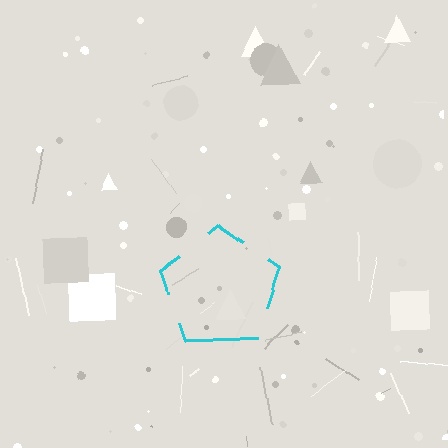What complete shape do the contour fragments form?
The contour fragments form a pentagon.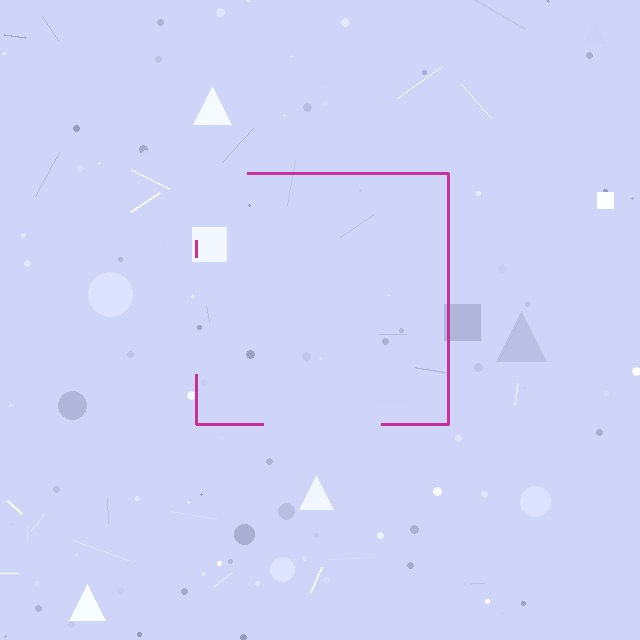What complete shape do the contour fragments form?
The contour fragments form a square.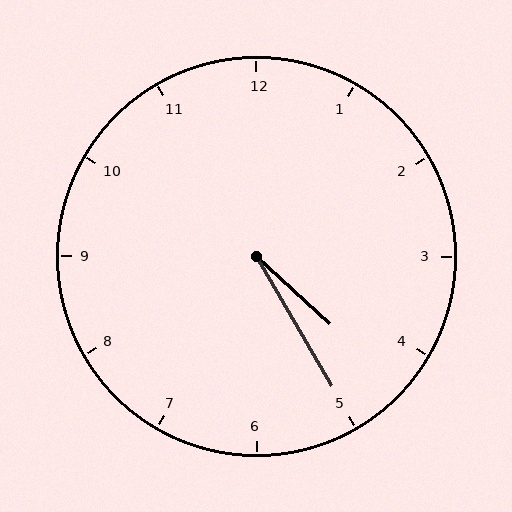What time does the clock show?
4:25.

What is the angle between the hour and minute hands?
Approximately 18 degrees.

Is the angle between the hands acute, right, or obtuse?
It is acute.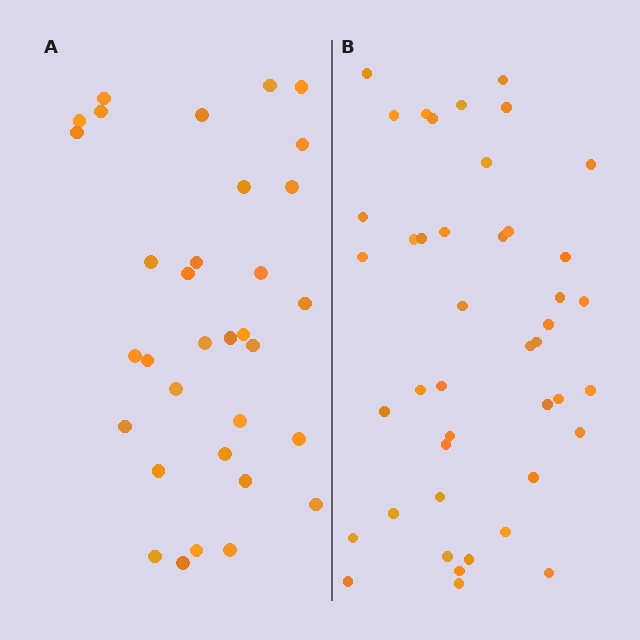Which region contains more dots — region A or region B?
Region B (the right region) has more dots.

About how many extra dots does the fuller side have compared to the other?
Region B has roughly 10 or so more dots than region A.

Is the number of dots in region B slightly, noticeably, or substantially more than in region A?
Region B has noticeably more, but not dramatically so. The ratio is roughly 1.3 to 1.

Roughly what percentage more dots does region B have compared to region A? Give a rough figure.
About 30% more.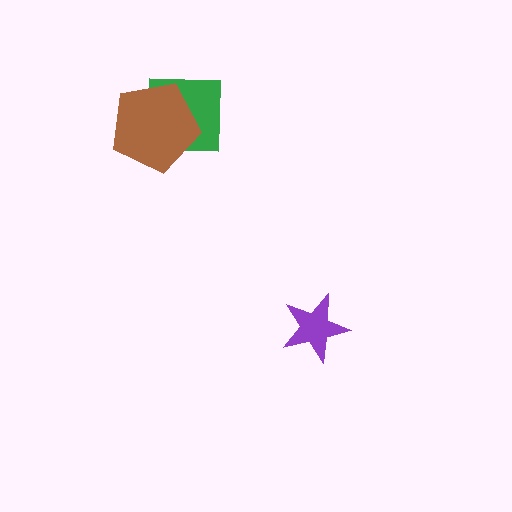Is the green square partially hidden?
Yes, it is partially covered by another shape.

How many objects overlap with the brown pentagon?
1 object overlaps with the brown pentagon.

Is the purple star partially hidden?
No, no other shape covers it.